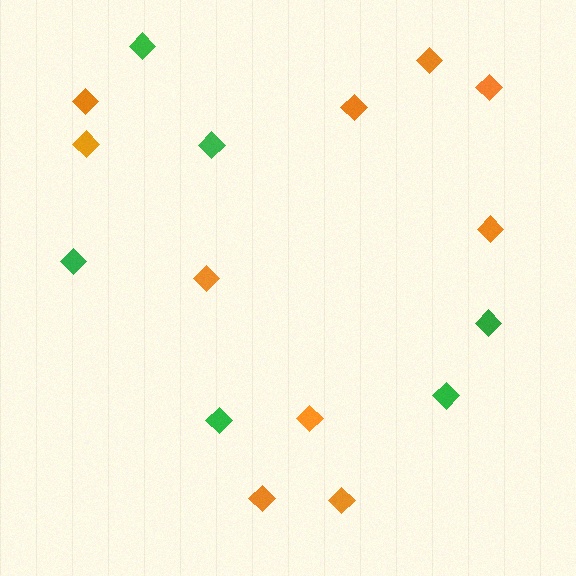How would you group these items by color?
There are 2 groups: one group of orange diamonds (10) and one group of green diamonds (6).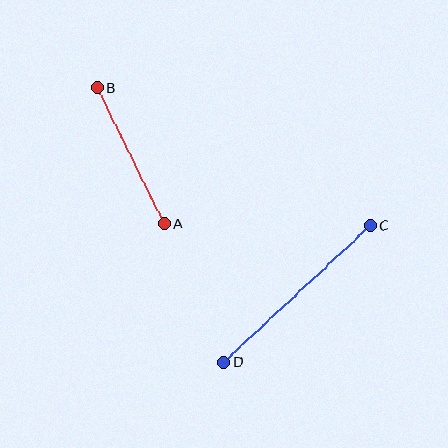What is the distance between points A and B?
The distance is approximately 151 pixels.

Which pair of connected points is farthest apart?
Points C and D are farthest apart.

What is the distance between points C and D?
The distance is approximately 201 pixels.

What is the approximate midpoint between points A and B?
The midpoint is at approximately (131, 156) pixels.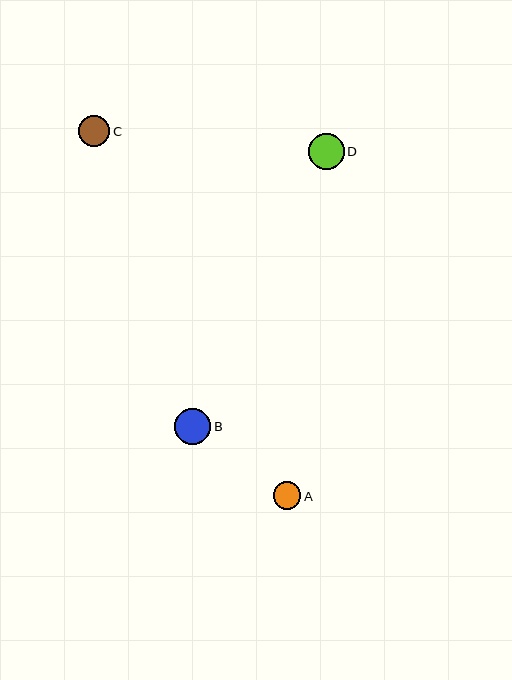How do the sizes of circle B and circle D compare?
Circle B and circle D are approximately the same size.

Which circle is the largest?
Circle B is the largest with a size of approximately 36 pixels.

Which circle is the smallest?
Circle A is the smallest with a size of approximately 28 pixels.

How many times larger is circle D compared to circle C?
Circle D is approximately 1.2 times the size of circle C.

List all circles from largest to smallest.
From largest to smallest: B, D, C, A.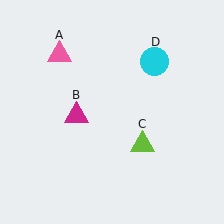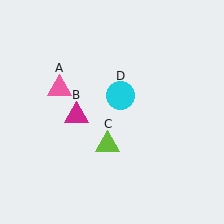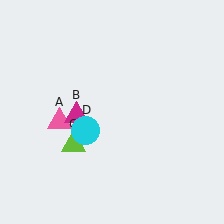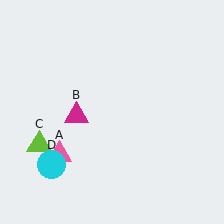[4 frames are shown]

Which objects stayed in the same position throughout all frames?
Magenta triangle (object B) remained stationary.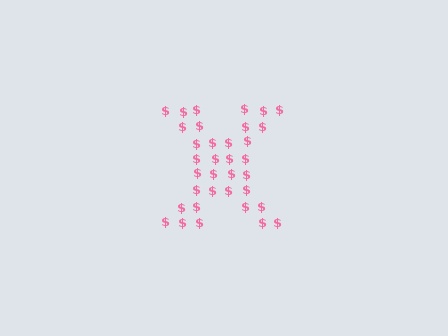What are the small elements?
The small elements are dollar signs.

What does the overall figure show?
The overall figure shows the letter X.